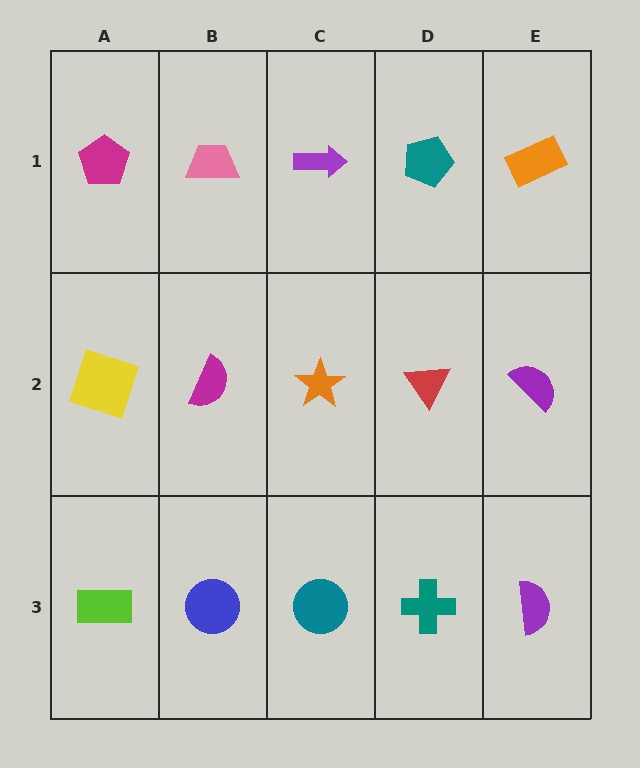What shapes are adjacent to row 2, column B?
A pink trapezoid (row 1, column B), a blue circle (row 3, column B), a yellow square (row 2, column A), an orange star (row 2, column C).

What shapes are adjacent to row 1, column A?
A yellow square (row 2, column A), a pink trapezoid (row 1, column B).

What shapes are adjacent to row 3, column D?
A red triangle (row 2, column D), a teal circle (row 3, column C), a purple semicircle (row 3, column E).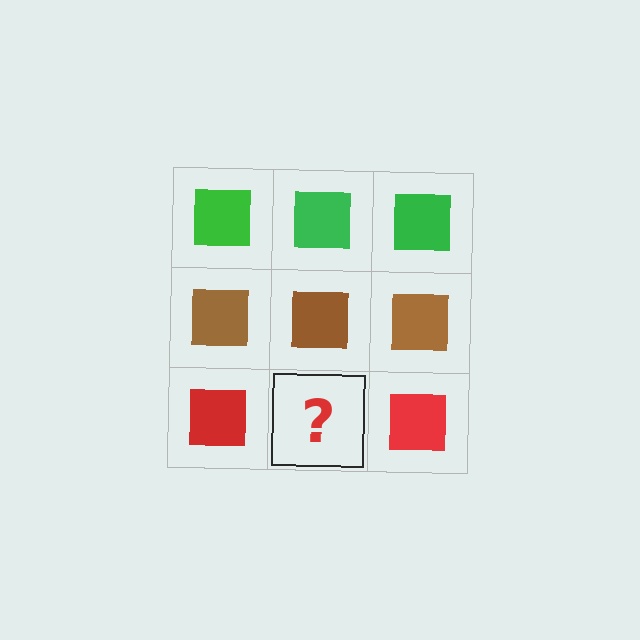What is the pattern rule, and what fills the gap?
The rule is that each row has a consistent color. The gap should be filled with a red square.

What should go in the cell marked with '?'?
The missing cell should contain a red square.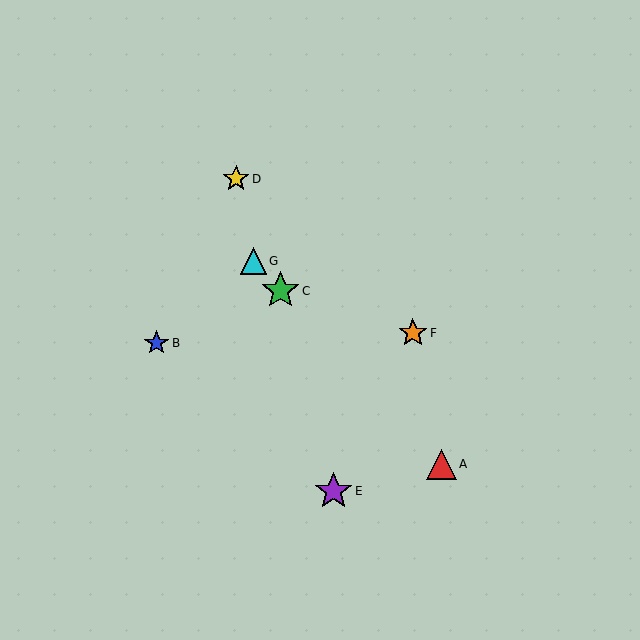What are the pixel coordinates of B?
Object B is at (157, 343).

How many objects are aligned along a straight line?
3 objects (A, C, G) are aligned along a straight line.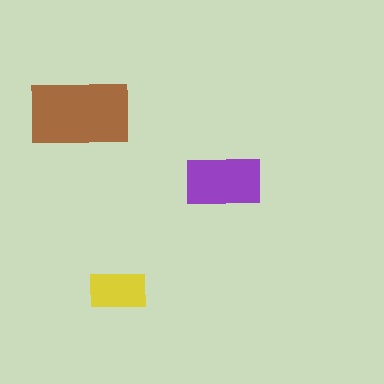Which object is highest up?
The brown rectangle is topmost.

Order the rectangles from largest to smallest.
the brown one, the purple one, the yellow one.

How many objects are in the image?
There are 3 objects in the image.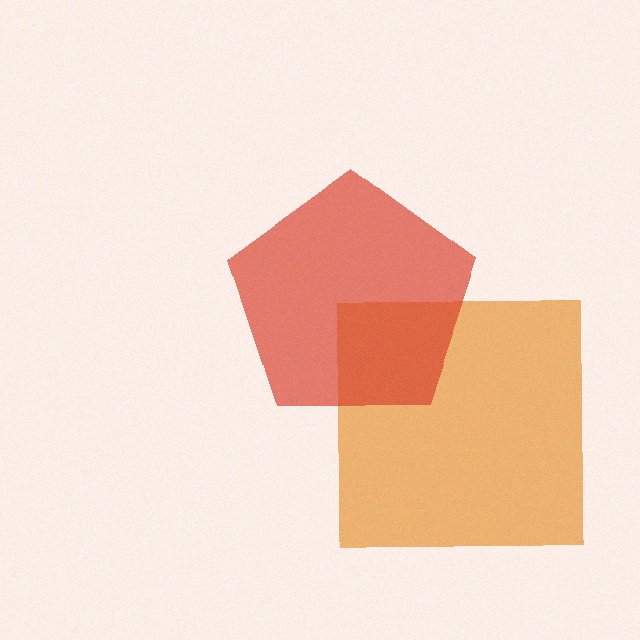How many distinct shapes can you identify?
There are 2 distinct shapes: an orange square, a red pentagon.